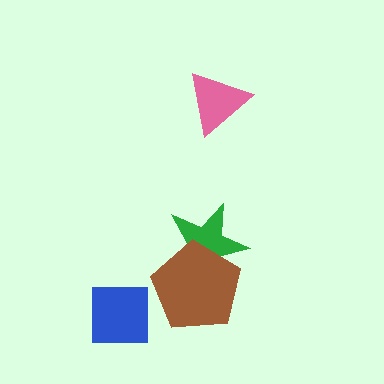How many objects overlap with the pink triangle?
0 objects overlap with the pink triangle.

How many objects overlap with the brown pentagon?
1 object overlaps with the brown pentagon.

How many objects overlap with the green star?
1 object overlaps with the green star.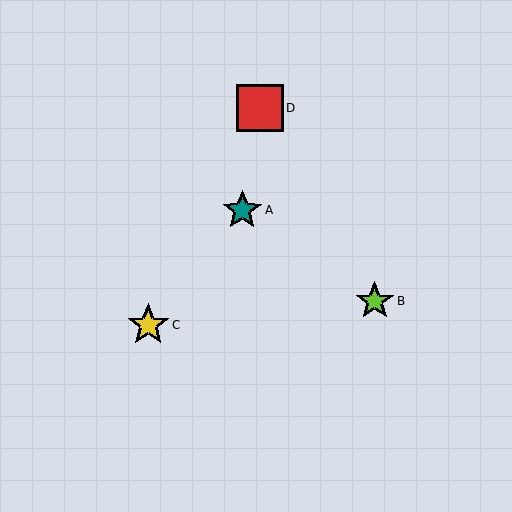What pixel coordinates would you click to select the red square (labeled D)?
Click at (260, 108) to select the red square D.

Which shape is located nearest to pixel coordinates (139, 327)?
The yellow star (labeled C) at (148, 325) is nearest to that location.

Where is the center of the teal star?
The center of the teal star is at (242, 210).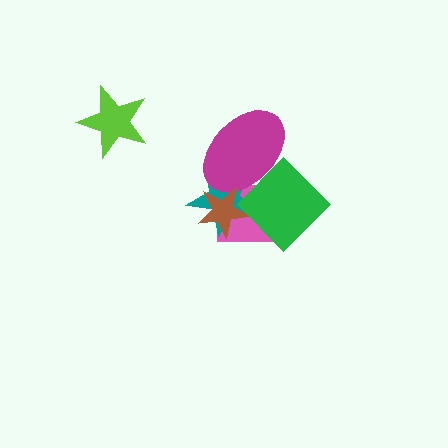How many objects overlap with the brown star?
4 objects overlap with the brown star.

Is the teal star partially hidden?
Yes, it is partially covered by another shape.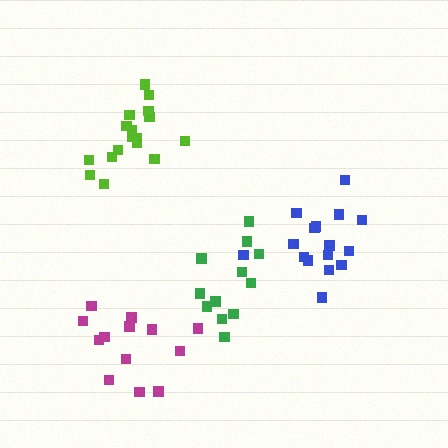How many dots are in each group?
Group 1: 12 dots, Group 2: 13 dots, Group 3: 16 dots, Group 4: 17 dots (58 total).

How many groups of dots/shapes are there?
There are 4 groups.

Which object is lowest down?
The magenta cluster is bottommost.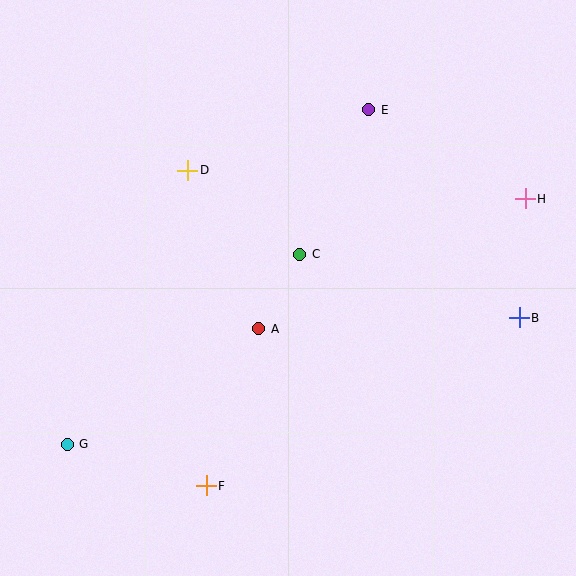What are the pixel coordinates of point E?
Point E is at (369, 110).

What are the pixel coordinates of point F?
Point F is at (206, 486).